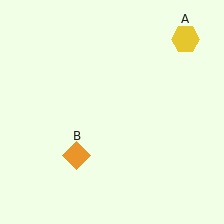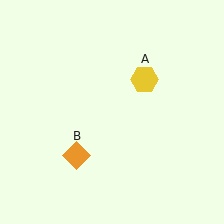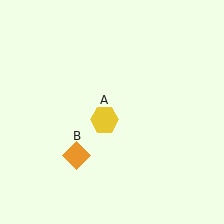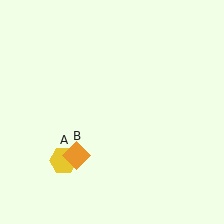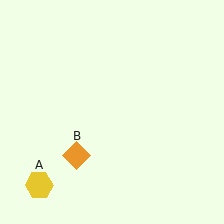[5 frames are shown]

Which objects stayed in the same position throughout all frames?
Orange diamond (object B) remained stationary.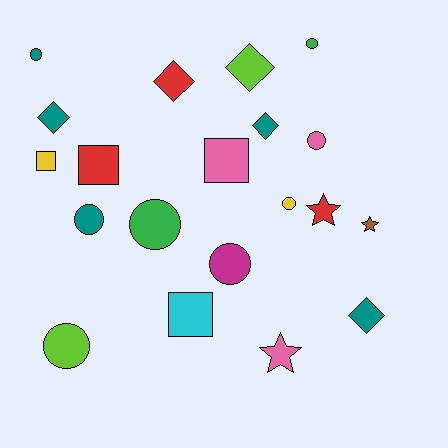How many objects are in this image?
There are 20 objects.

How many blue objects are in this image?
There are no blue objects.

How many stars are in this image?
There are 3 stars.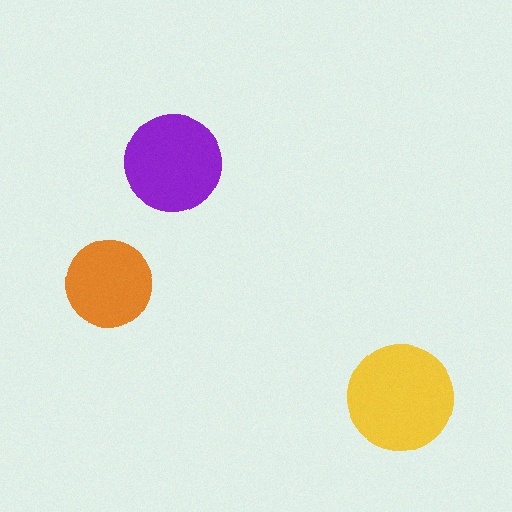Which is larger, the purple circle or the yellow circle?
The yellow one.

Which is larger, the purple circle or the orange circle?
The purple one.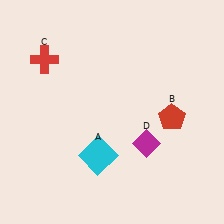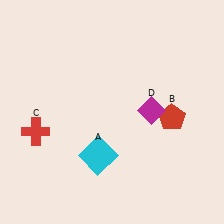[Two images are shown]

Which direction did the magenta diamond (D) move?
The magenta diamond (D) moved up.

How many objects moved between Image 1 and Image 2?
2 objects moved between the two images.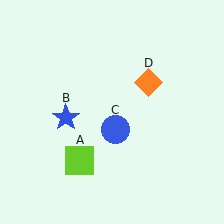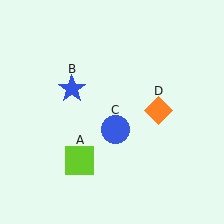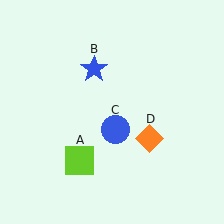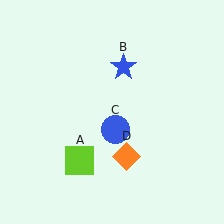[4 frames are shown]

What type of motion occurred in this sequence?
The blue star (object B), orange diamond (object D) rotated clockwise around the center of the scene.